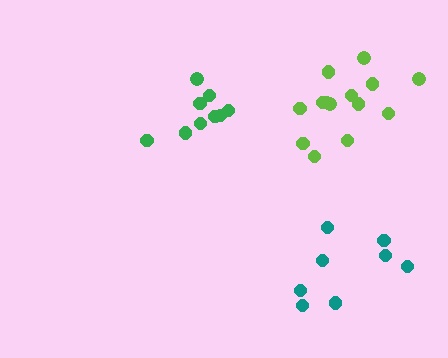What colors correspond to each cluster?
The clusters are colored: teal, green, lime.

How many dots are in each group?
Group 1: 8 dots, Group 2: 9 dots, Group 3: 14 dots (31 total).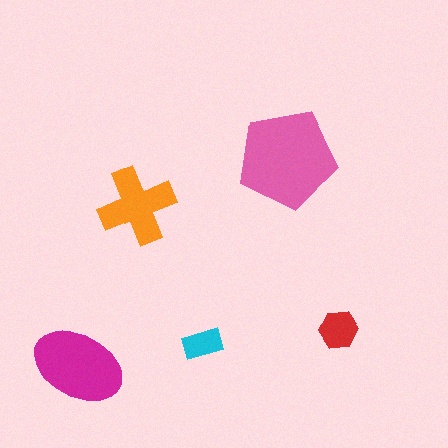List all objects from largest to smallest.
The pink pentagon, the magenta ellipse, the orange cross, the red hexagon, the cyan rectangle.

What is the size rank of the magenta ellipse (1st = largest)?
2nd.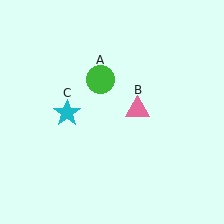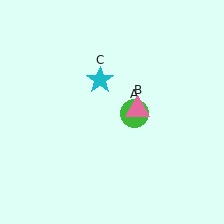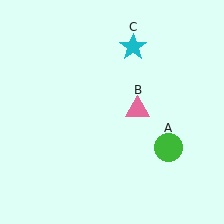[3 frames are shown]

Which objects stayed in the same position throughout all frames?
Pink triangle (object B) remained stationary.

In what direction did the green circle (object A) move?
The green circle (object A) moved down and to the right.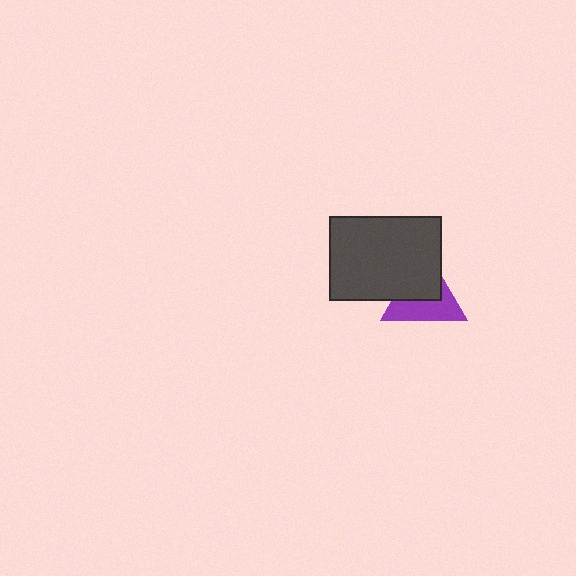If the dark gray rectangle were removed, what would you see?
You would see the complete purple triangle.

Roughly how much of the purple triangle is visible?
About half of it is visible (roughly 51%).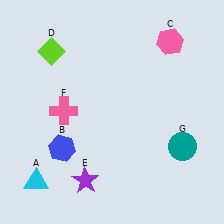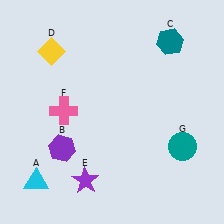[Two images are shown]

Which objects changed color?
B changed from blue to purple. C changed from pink to teal. D changed from lime to yellow.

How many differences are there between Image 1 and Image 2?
There are 3 differences between the two images.